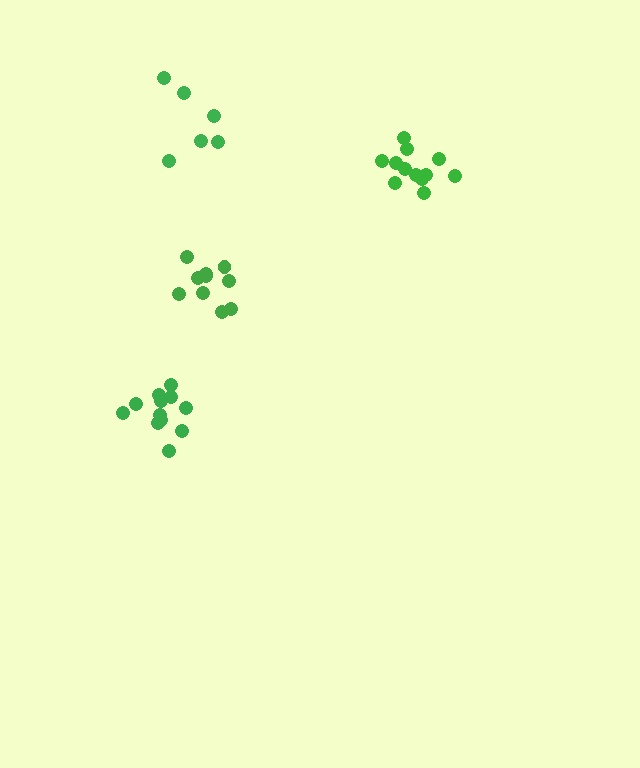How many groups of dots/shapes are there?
There are 4 groups.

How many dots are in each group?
Group 1: 10 dots, Group 2: 6 dots, Group 3: 12 dots, Group 4: 12 dots (40 total).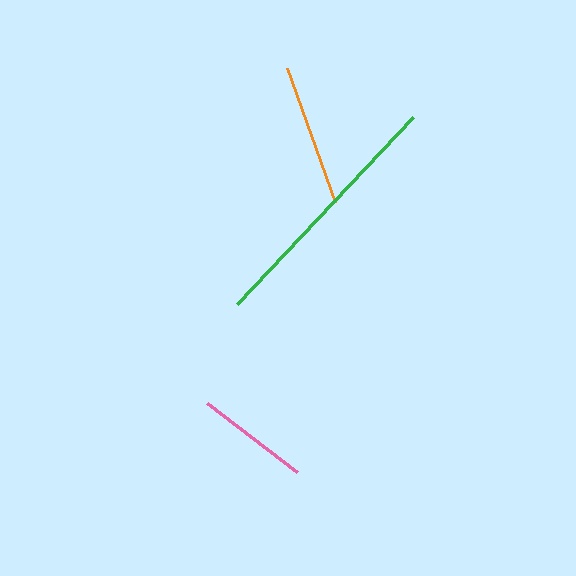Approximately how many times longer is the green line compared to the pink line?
The green line is approximately 2.3 times the length of the pink line.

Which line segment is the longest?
The green line is the longest at approximately 257 pixels.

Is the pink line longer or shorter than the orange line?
The orange line is longer than the pink line.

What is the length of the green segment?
The green segment is approximately 257 pixels long.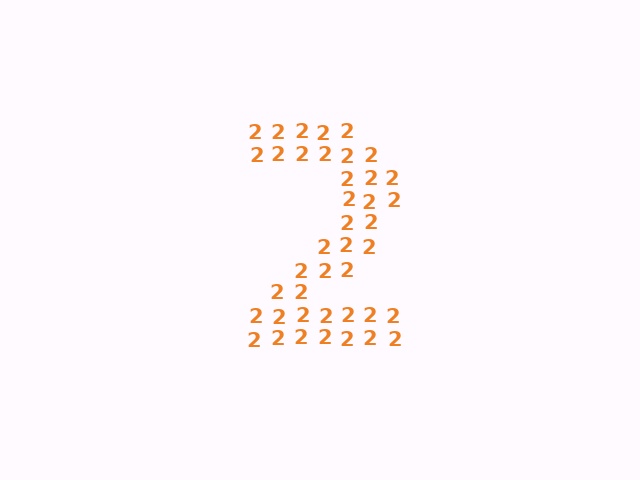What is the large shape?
The large shape is the digit 2.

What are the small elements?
The small elements are digit 2's.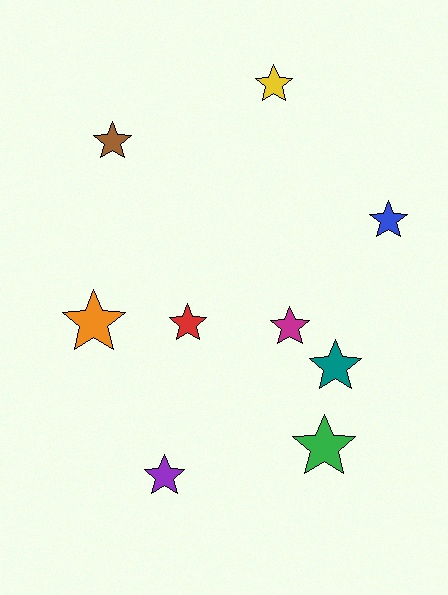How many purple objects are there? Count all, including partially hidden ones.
There is 1 purple object.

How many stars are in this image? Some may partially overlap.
There are 9 stars.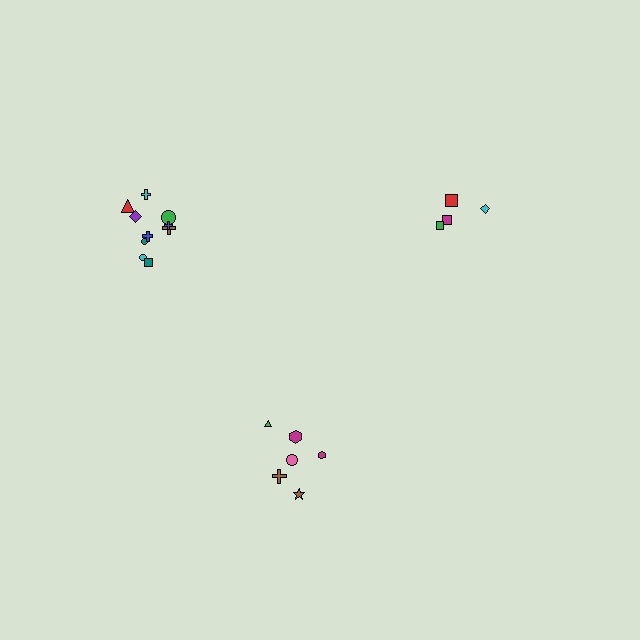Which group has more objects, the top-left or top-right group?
The top-left group.